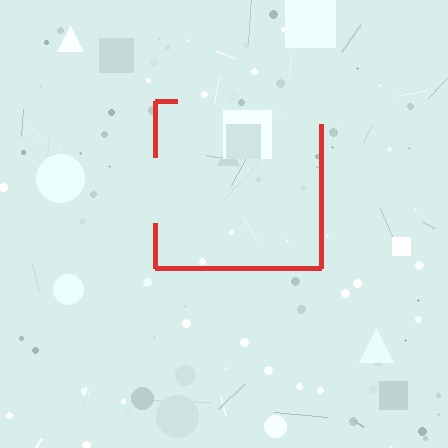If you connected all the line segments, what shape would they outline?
They would outline a square.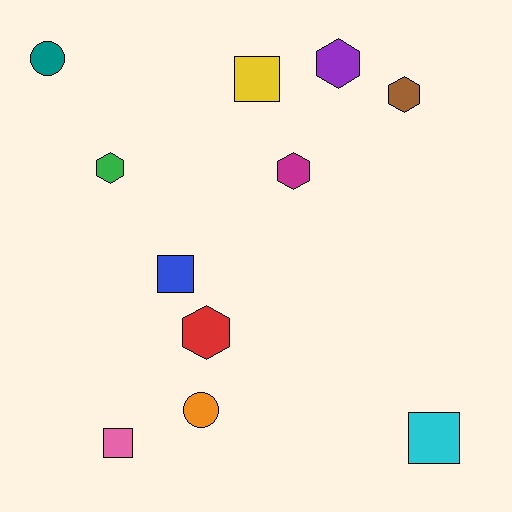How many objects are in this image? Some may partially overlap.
There are 11 objects.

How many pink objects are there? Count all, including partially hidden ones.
There is 1 pink object.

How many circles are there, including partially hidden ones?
There are 2 circles.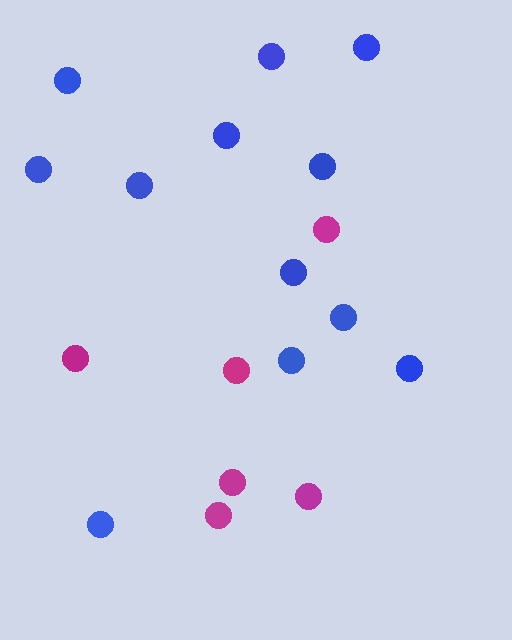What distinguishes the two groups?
There are 2 groups: one group of magenta circles (6) and one group of blue circles (12).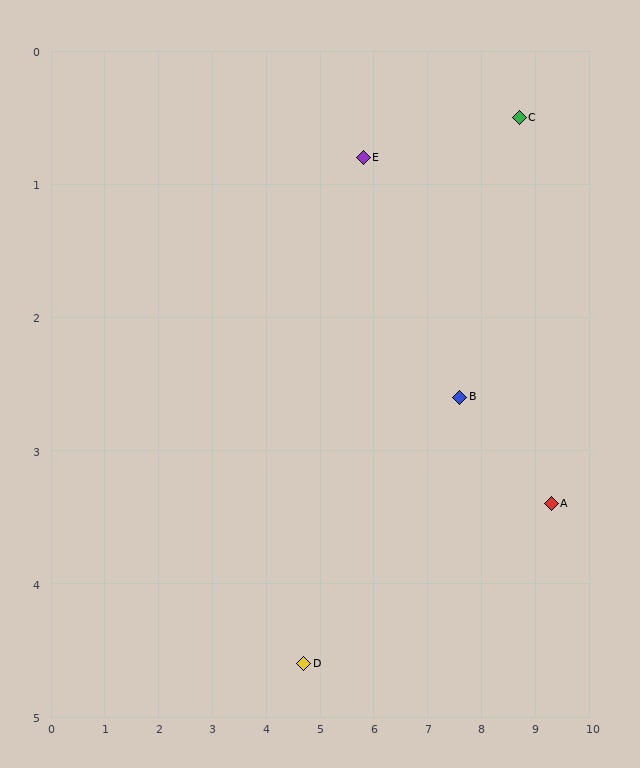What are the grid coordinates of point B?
Point B is at approximately (7.6, 2.6).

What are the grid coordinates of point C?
Point C is at approximately (8.7, 0.5).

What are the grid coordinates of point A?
Point A is at approximately (9.3, 3.4).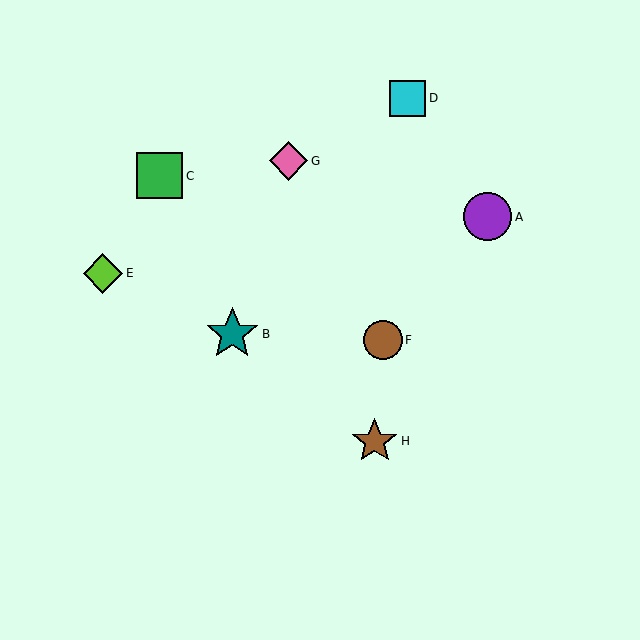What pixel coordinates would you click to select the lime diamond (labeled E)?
Click at (103, 273) to select the lime diamond E.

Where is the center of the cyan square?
The center of the cyan square is at (408, 98).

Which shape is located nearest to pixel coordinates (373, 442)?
The brown star (labeled H) at (375, 441) is nearest to that location.